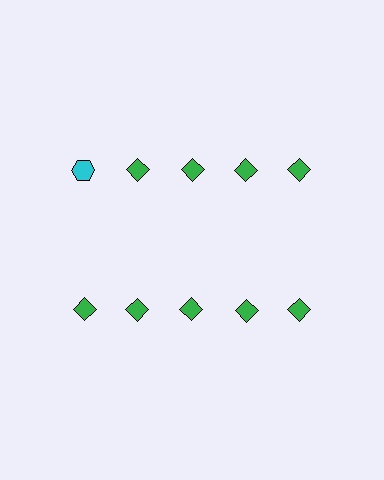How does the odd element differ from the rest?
It differs in both color (cyan instead of green) and shape (hexagon instead of diamond).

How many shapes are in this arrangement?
There are 10 shapes arranged in a grid pattern.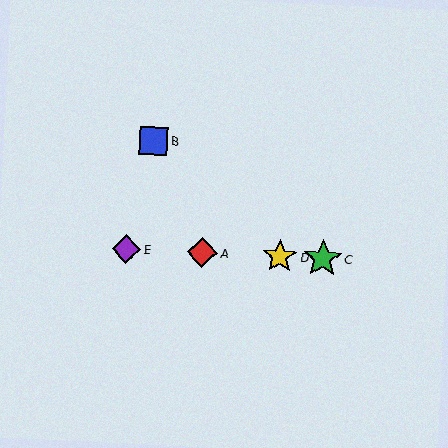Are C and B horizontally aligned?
No, C is at y≈259 and B is at y≈141.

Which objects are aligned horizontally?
Objects A, C, D, E are aligned horizontally.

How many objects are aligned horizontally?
4 objects (A, C, D, E) are aligned horizontally.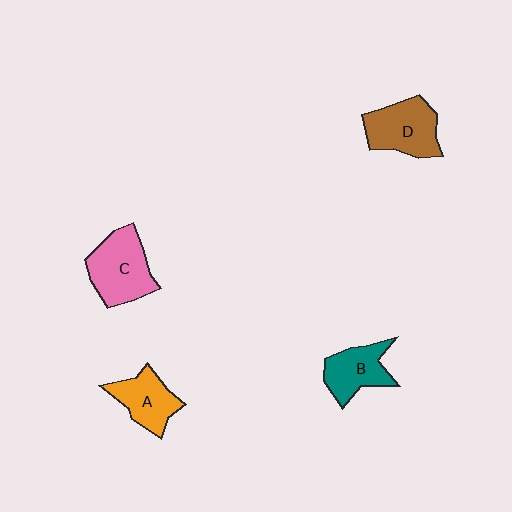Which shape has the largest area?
Shape C (pink).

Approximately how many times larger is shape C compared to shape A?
Approximately 1.4 times.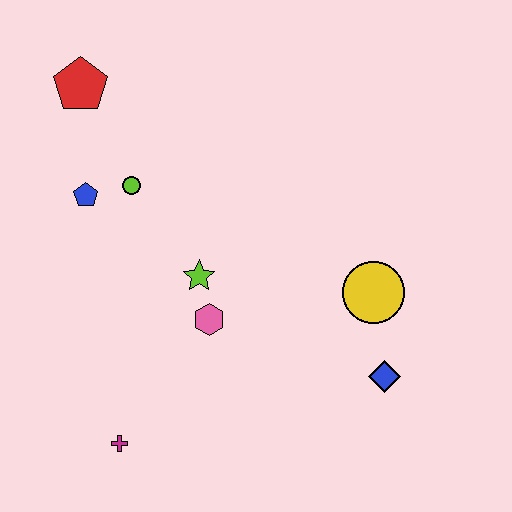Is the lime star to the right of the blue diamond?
No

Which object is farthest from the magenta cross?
The red pentagon is farthest from the magenta cross.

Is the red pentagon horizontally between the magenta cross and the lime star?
No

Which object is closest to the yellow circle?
The blue diamond is closest to the yellow circle.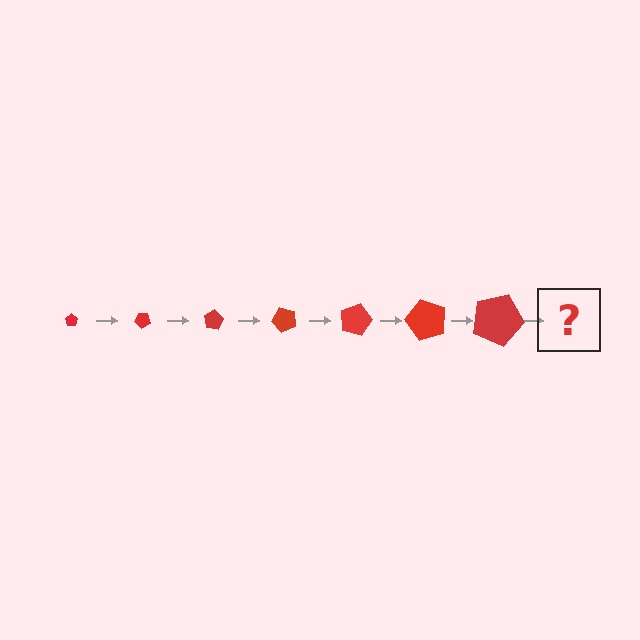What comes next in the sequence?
The next element should be a pentagon, larger than the previous one and rotated 280 degrees from the start.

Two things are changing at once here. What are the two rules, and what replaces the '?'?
The two rules are that the pentagon grows larger each step and it rotates 40 degrees each step. The '?' should be a pentagon, larger than the previous one and rotated 280 degrees from the start.